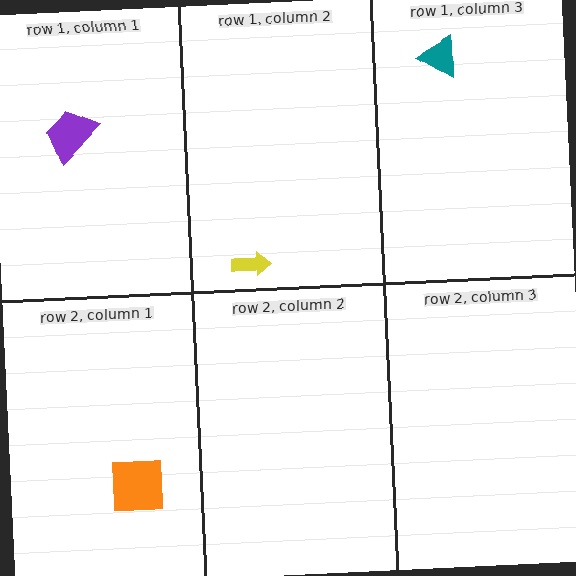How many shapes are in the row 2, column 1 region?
1.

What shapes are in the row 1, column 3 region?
The teal triangle.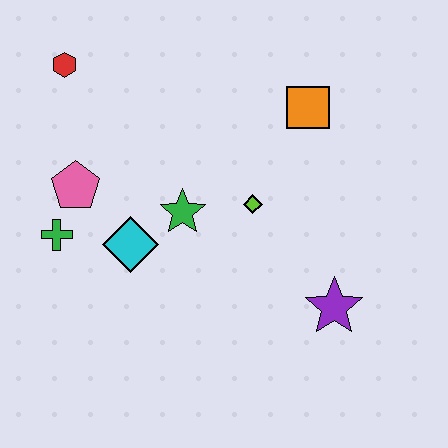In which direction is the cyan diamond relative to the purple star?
The cyan diamond is to the left of the purple star.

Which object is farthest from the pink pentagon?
The purple star is farthest from the pink pentagon.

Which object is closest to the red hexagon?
The pink pentagon is closest to the red hexagon.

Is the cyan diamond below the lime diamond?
Yes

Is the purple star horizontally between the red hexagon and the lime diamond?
No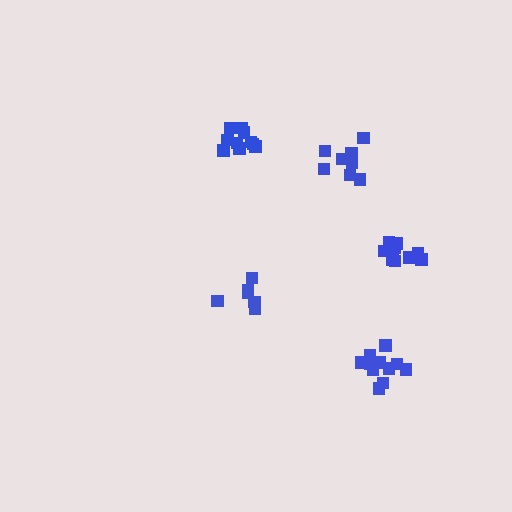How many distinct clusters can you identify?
There are 5 distinct clusters.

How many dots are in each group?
Group 1: 6 dots, Group 2: 10 dots, Group 3: 8 dots, Group 4: 9 dots, Group 5: 11 dots (44 total).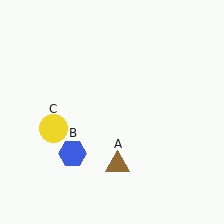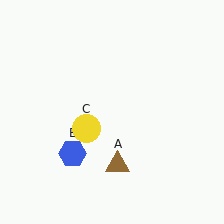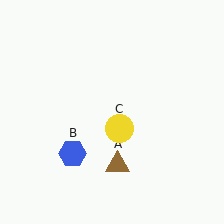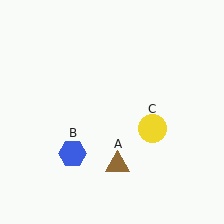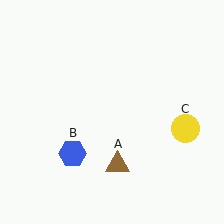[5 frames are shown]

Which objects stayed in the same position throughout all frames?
Brown triangle (object A) and blue hexagon (object B) remained stationary.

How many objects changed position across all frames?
1 object changed position: yellow circle (object C).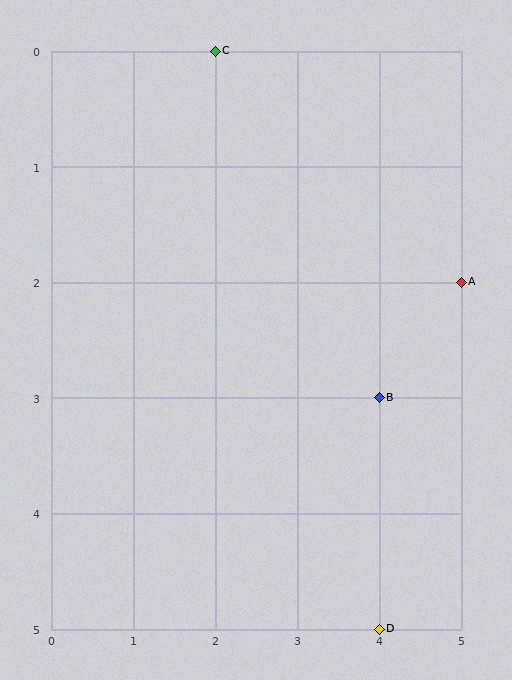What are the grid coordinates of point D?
Point D is at grid coordinates (4, 5).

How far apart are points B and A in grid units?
Points B and A are 1 column and 1 row apart (about 1.4 grid units diagonally).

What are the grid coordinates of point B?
Point B is at grid coordinates (4, 3).